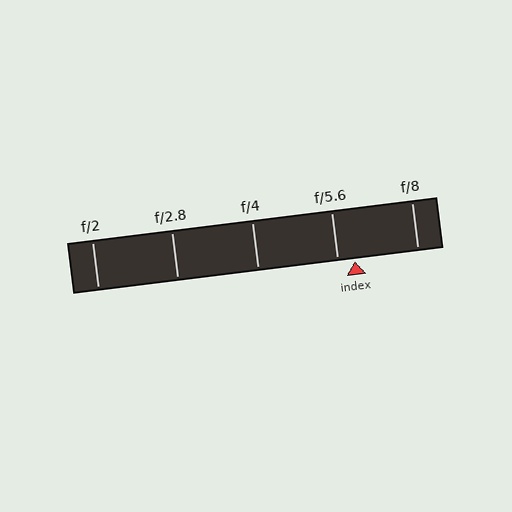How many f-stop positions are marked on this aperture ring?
There are 5 f-stop positions marked.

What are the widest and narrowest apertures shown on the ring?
The widest aperture shown is f/2 and the narrowest is f/8.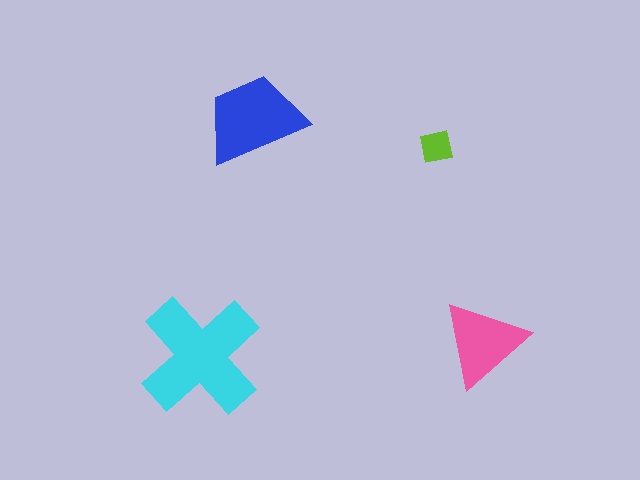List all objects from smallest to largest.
The lime square, the pink triangle, the blue trapezoid, the cyan cross.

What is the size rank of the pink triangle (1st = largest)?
3rd.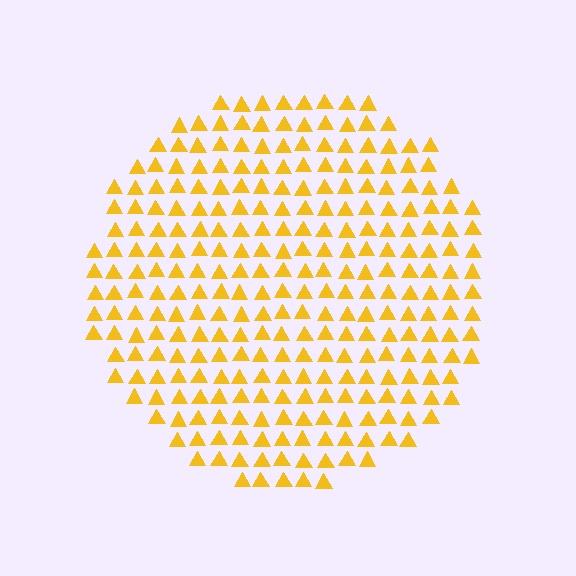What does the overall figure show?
The overall figure shows a circle.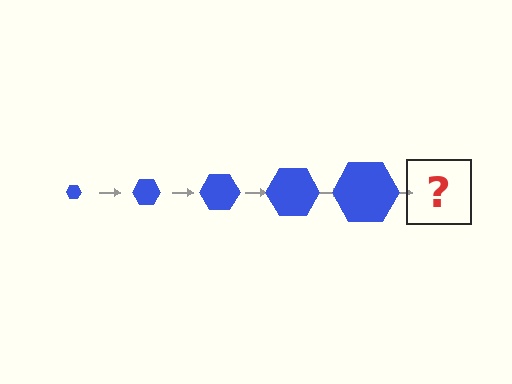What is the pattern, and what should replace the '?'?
The pattern is that the hexagon gets progressively larger each step. The '?' should be a blue hexagon, larger than the previous one.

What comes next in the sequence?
The next element should be a blue hexagon, larger than the previous one.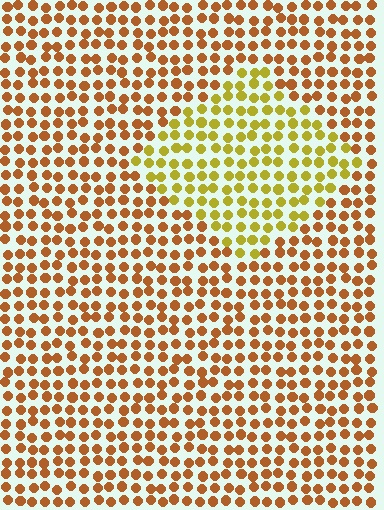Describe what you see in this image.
The image is filled with small brown elements in a uniform arrangement. A diamond-shaped region is visible where the elements are tinted to a slightly different hue, forming a subtle color boundary.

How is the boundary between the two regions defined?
The boundary is defined purely by a slight shift in hue (about 34 degrees). Spacing, size, and orientation are identical on both sides.